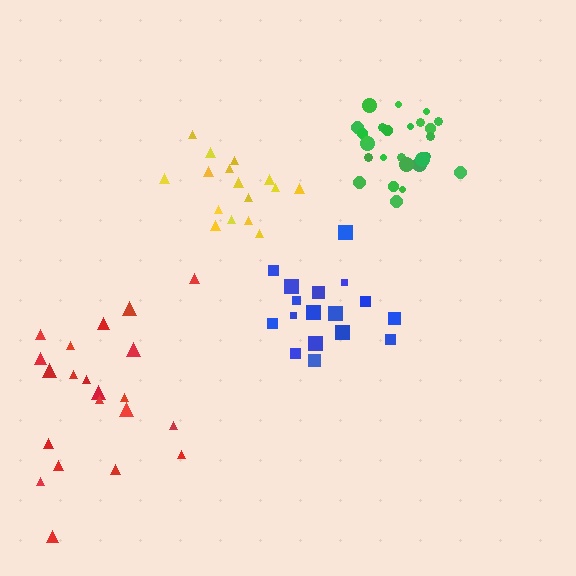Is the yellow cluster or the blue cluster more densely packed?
Yellow.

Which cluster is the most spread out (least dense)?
Red.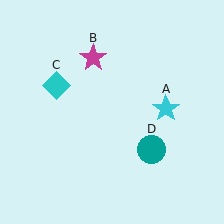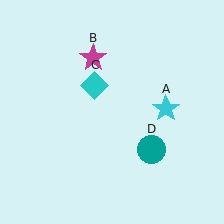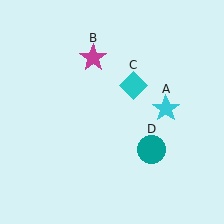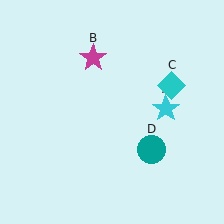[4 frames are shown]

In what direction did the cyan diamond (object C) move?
The cyan diamond (object C) moved right.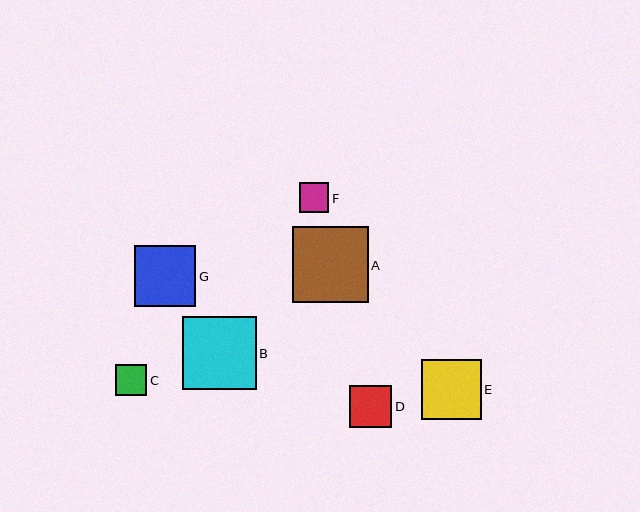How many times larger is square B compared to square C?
Square B is approximately 2.4 times the size of square C.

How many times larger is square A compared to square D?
Square A is approximately 1.8 times the size of square D.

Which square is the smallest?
Square F is the smallest with a size of approximately 30 pixels.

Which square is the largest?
Square A is the largest with a size of approximately 76 pixels.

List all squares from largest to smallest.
From largest to smallest: A, B, G, E, D, C, F.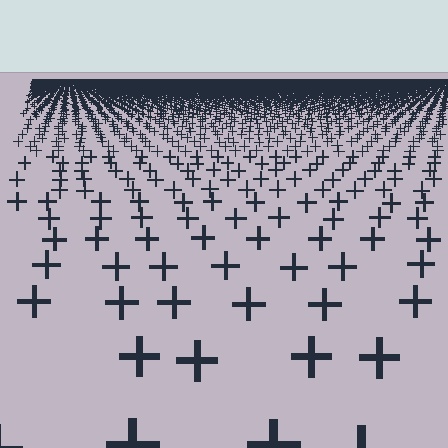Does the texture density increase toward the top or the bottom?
Density increases toward the top.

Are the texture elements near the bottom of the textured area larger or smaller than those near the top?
Larger. Near the bottom, elements are closer to the viewer and appear at a bigger on-screen size.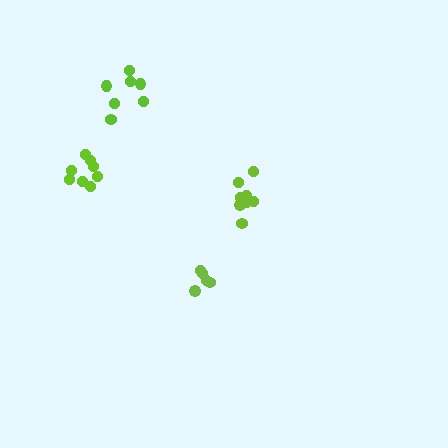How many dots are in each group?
Group 1: 8 dots, Group 2: 5 dots, Group 3: 8 dots, Group 4: 7 dots (28 total).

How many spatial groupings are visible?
There are 4 spatial groupings.